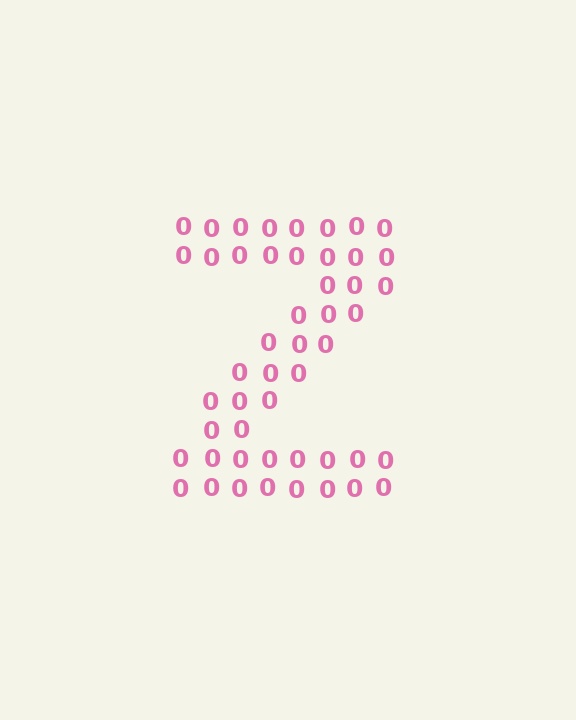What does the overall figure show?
The overall figure shows the letter Z.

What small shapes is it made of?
It is made of small digit 0's.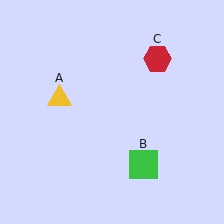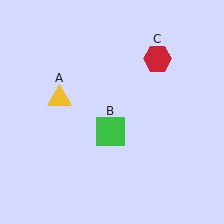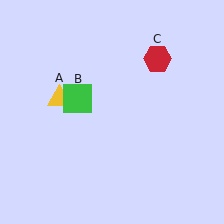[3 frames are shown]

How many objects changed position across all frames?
1 object changed position: green square (object B).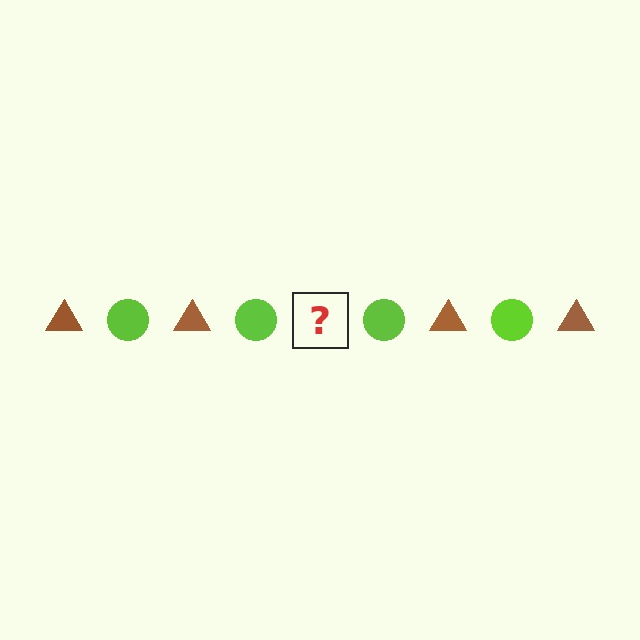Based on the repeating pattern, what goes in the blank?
The blank should be a brown triangle.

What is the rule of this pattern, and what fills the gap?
The rule is that the pattern alternates between brown triangle and lime circle. The gap should be filled with a brown triangle.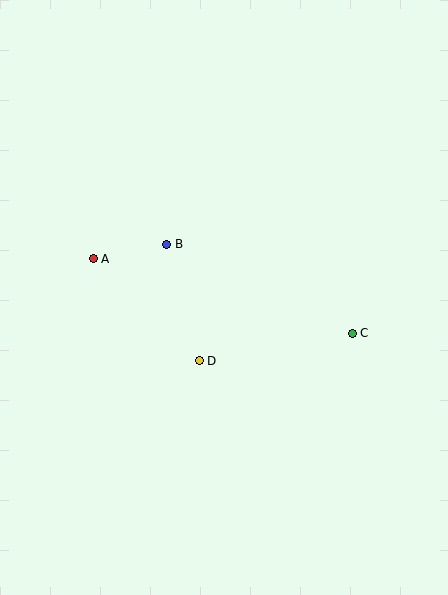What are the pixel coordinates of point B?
Point B is at (167, 244).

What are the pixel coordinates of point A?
Point A is at (93, 259).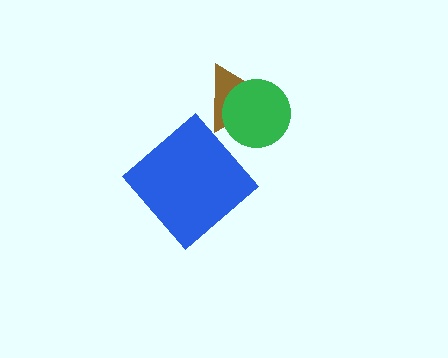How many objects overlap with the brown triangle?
1 object overlaps with the brown triangle.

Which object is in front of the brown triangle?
The green circle is in front of the brown triangle.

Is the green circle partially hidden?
No, no other shape covers it.